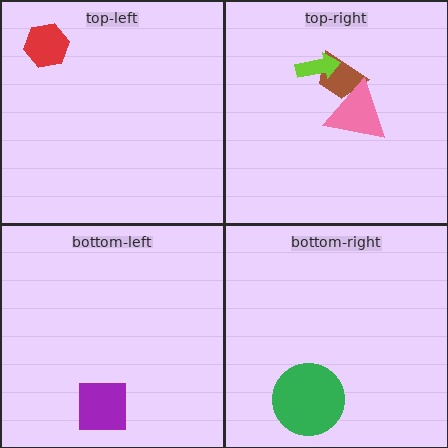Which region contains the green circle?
The bottom-right region.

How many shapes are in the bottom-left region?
1.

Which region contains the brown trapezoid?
The top-right region.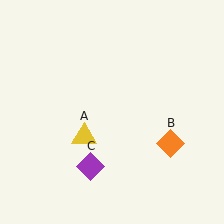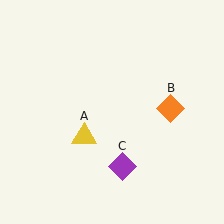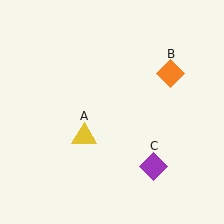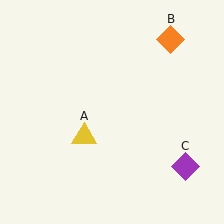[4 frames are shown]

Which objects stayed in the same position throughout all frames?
Yellow triangle (object A) remained stationary.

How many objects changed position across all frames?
2 objects changed position: orange diamond (object B), purple diamond (object C).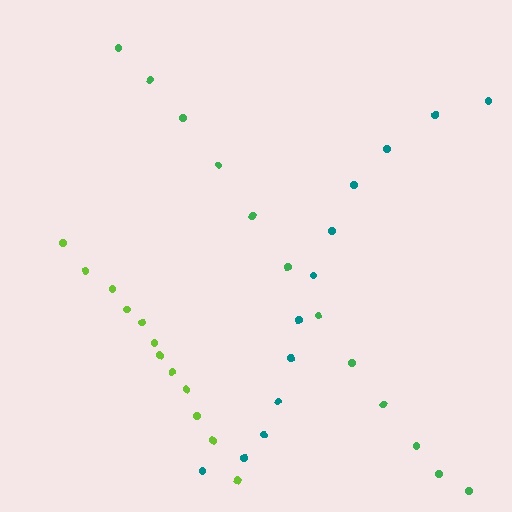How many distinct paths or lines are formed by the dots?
There are 3 distinct paths.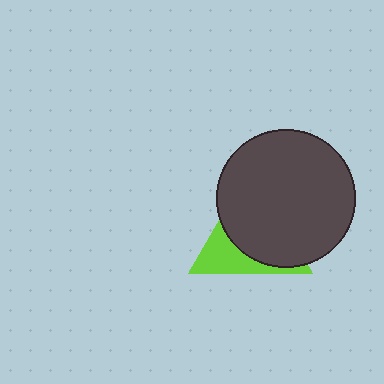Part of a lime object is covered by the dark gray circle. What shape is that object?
It is a triangle.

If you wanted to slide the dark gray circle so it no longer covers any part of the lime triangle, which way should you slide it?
Slide it toward the upper-right — that is the most direct way to separate the two shapes.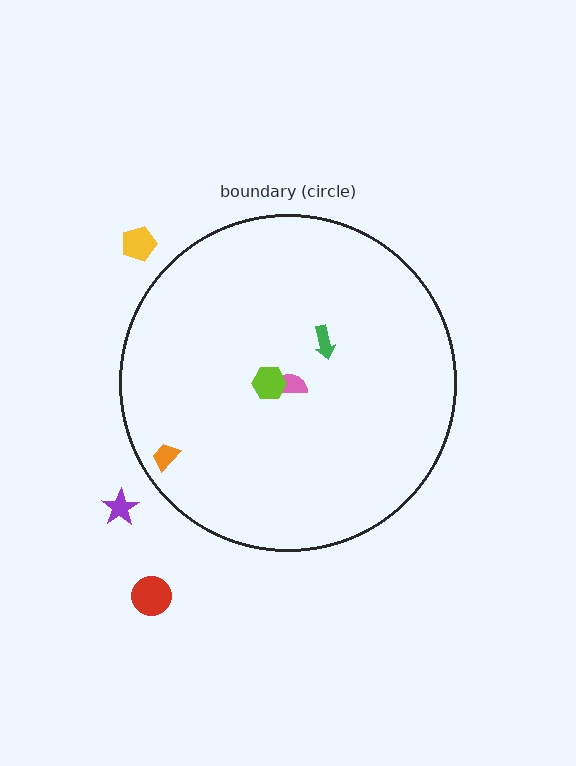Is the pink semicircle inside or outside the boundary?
Inside.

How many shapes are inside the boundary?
4 inside, 3 outside.